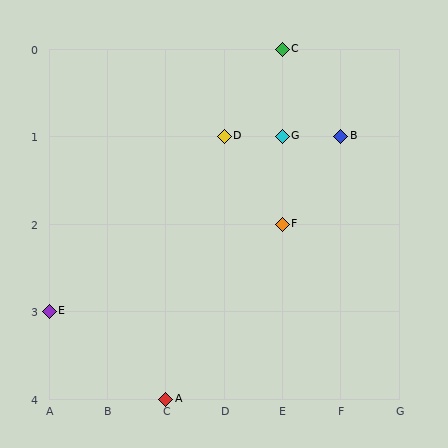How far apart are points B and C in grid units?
Points B and C are 1 column and 1 row apart (about 1.4 grid units diagonally).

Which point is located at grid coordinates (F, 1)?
Point B is at (F, 1).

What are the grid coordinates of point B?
Point B is at grid coordinates (F, 1).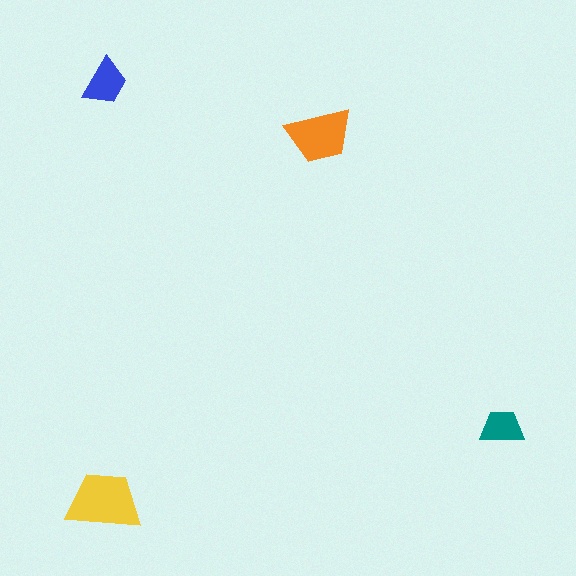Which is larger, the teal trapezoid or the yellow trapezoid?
The yellow one.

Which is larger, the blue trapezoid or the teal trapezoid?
The blue one.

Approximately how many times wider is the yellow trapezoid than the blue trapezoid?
About 1.5 times wider.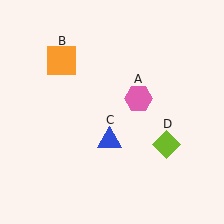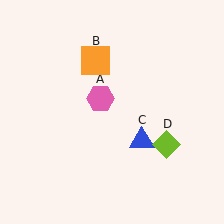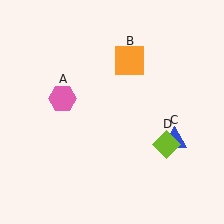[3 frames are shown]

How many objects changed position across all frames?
3 objects changed position: pink hexagon (object A), orange square (object B), blue triangle (object C).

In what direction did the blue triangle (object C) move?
The blue triangle (object C) moved right.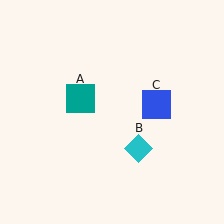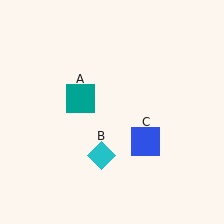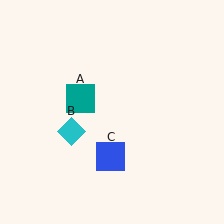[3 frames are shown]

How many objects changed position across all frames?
2 objects changed position: cyan diamond (object B), blue square (object C).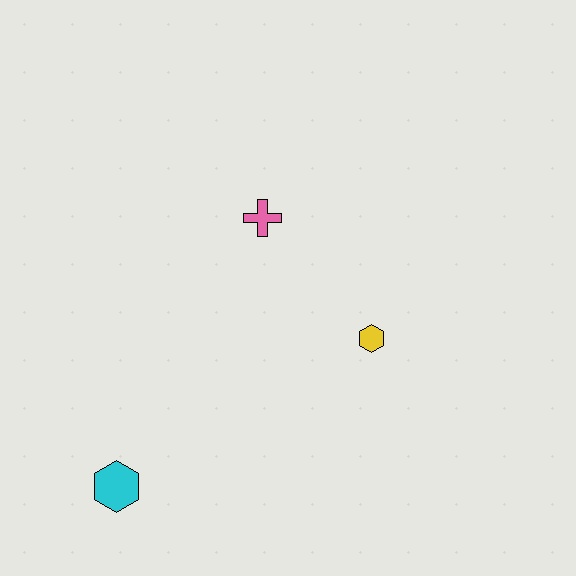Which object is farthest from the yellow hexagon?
The cyan hexagon is farthest from the yellow hexagon.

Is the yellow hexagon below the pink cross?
Yes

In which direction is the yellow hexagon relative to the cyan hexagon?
The yellow hexagon is to the right of the cyan hexagon.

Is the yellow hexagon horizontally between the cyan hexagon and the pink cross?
No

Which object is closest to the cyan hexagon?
The yellow hexagon is closest to the cyan hexagon.